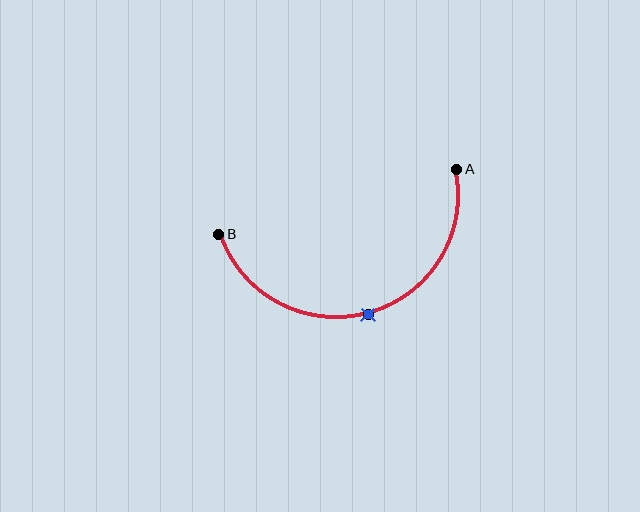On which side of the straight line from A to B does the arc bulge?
The arc bulges below the straight line connecting A and B.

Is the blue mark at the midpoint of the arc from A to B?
Yes. The blue mark lies on the arc at equal arc-length from both A and B — it is the arc midpoint.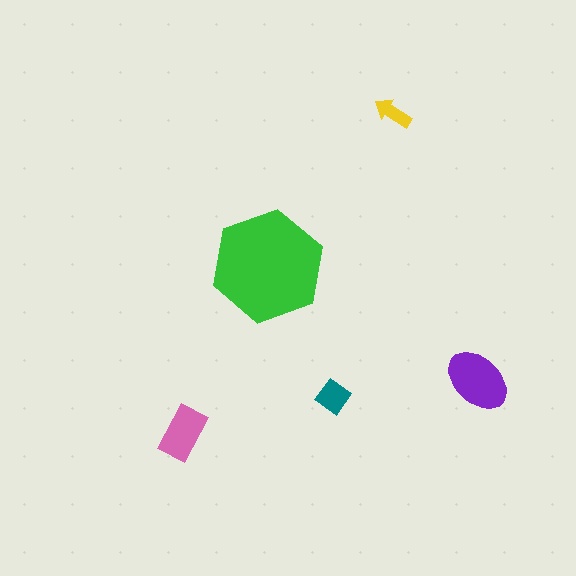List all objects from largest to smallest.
The green hexagon, the purple ellipse, the pink rectangle, the teal diamond, the yellow arrow.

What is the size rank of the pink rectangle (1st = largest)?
3rd.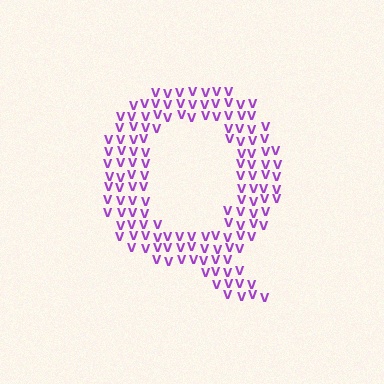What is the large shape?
The large shape is the letter Q.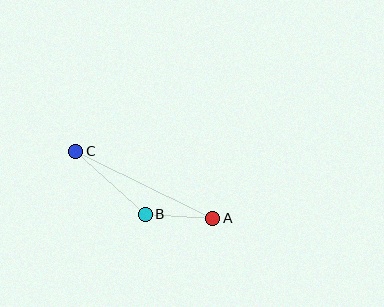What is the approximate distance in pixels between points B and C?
The distance between B and C is approximately 94 pixels.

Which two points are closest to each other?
Points A and B are closest to each other.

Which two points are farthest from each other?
Points A and C are farthest from each other.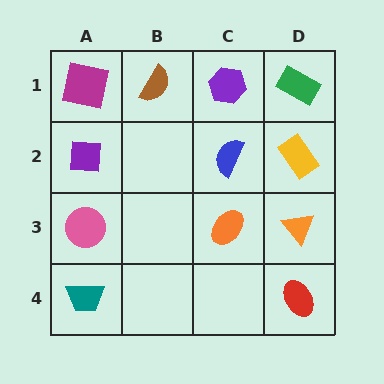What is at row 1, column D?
A green rectangle.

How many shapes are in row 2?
3 shapes.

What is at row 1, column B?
A brown semicircle.